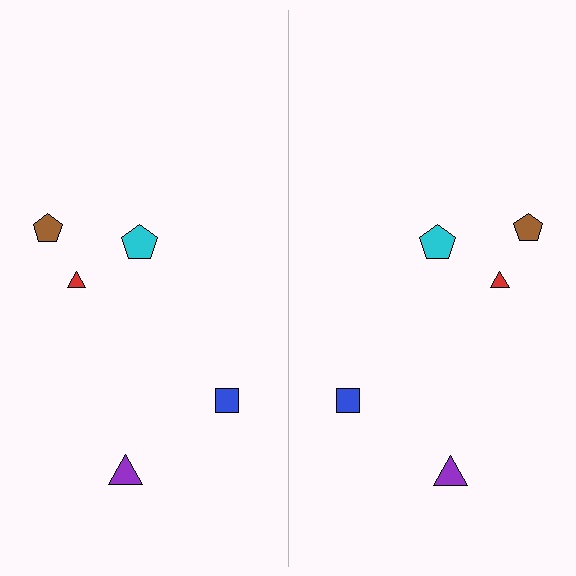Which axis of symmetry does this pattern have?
The pattern has a vertical axis of symmetry running through the center of the image.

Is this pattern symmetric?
Yes, this pattern has bilateral (reflection) symmetry.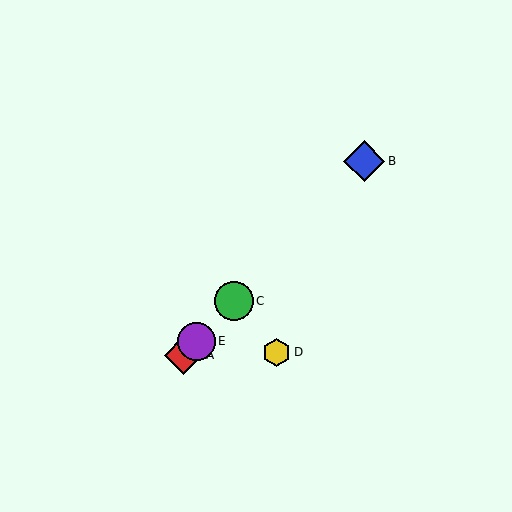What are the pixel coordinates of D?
Object D is at (277, 352).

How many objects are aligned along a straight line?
4 objects (A, B, C, E) are aligned along a straight line.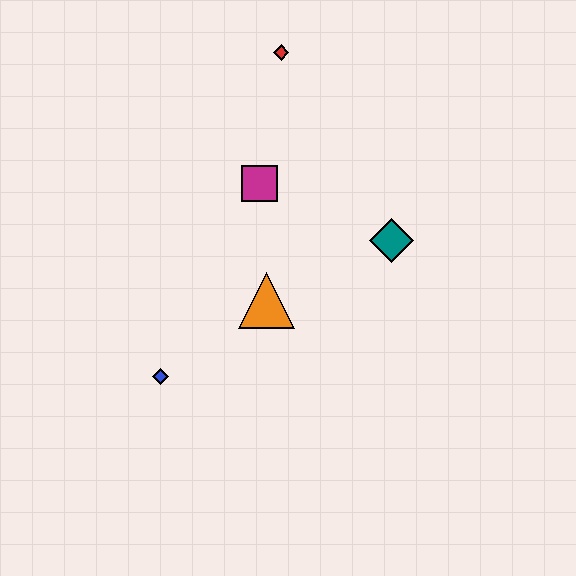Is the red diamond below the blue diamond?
No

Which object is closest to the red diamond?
The magenta square is closest to the red diamond.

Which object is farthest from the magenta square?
The blue diamond is farthest from the magenta square.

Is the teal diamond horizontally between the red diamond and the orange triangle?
No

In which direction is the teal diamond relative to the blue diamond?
The teal diamond is to the right of the blue diamond.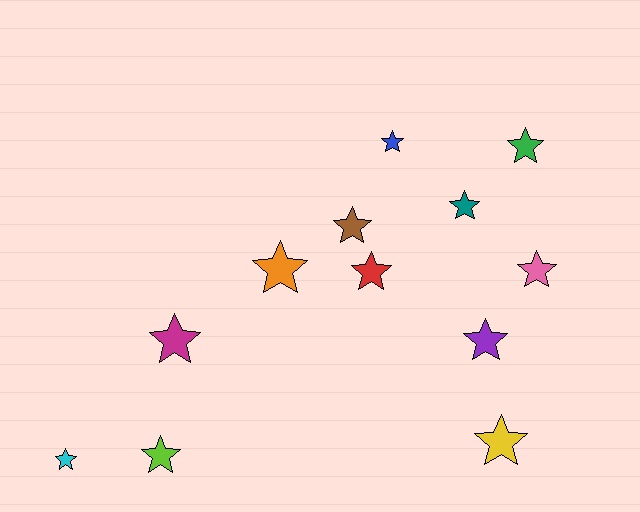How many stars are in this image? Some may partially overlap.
There are 12 stars.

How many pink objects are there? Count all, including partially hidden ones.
There is 1 pink object.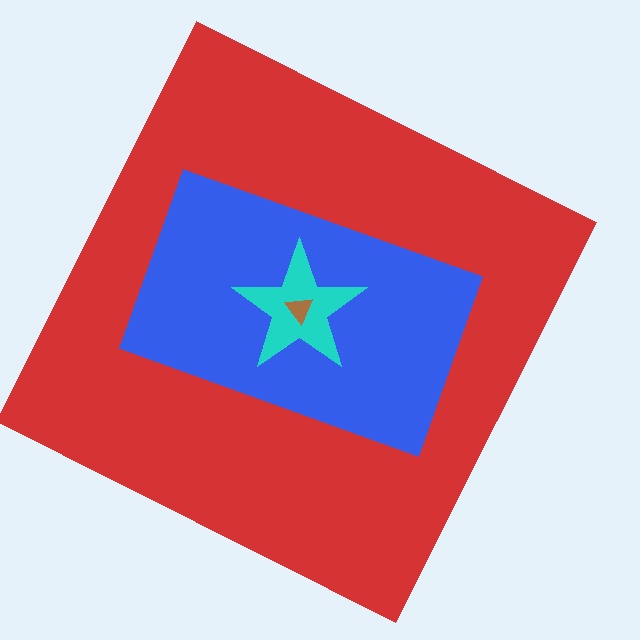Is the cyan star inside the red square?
Yes.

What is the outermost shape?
The red square.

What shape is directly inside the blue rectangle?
The cyan star.